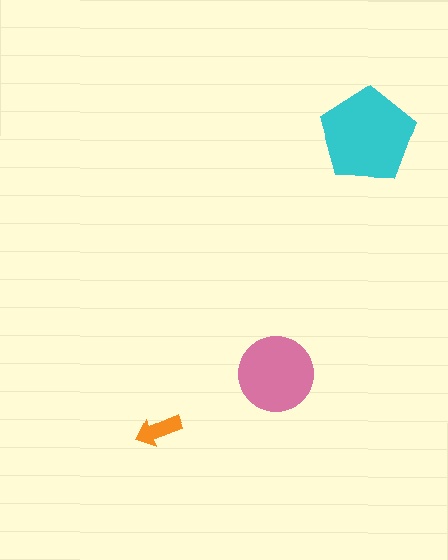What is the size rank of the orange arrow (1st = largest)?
3rd.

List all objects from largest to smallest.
The cyan pentagon, the pink circle, the orange arrow.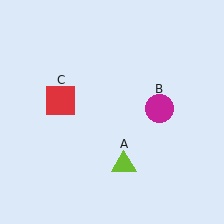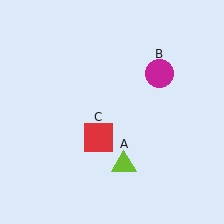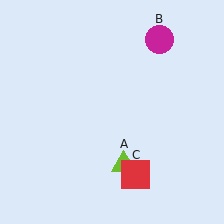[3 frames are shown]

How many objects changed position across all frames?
2 objects changed position: magenta circle (object B), red square (object C).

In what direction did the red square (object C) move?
The red square (object C) moved down and to the right.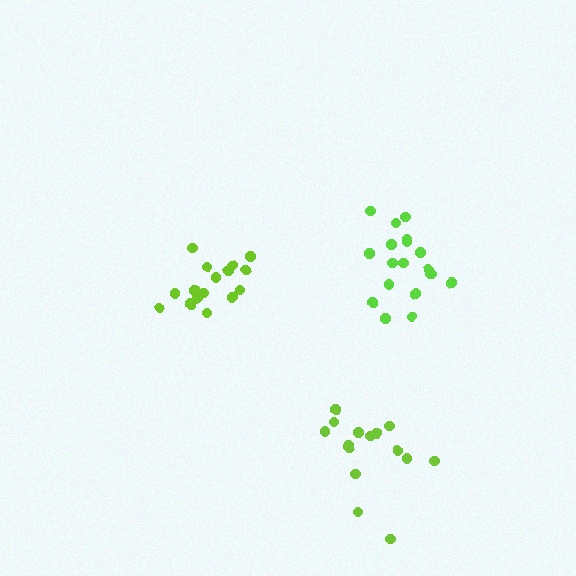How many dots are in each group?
Group 1: 17 dots, Group 2: 19 dots, Group 3: 15 dots (51 total).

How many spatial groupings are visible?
There are 3 spatial groupings.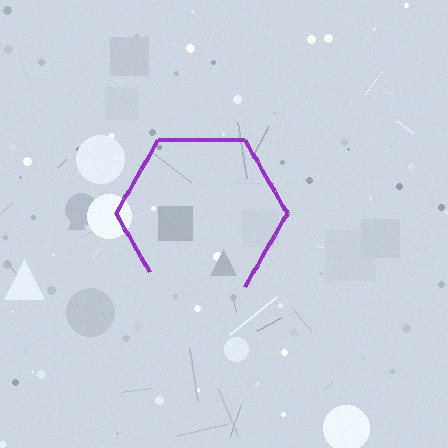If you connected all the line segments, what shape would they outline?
They would outline a hexagon.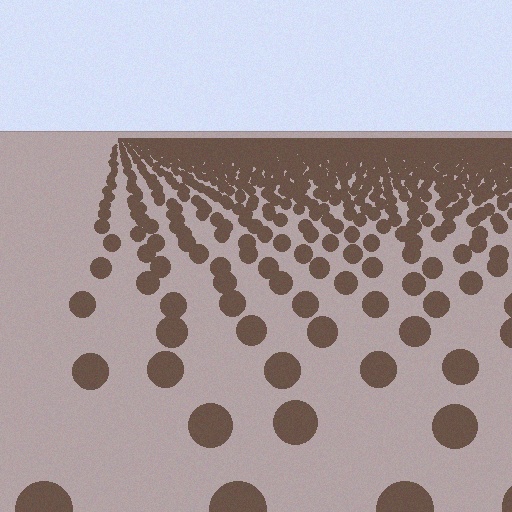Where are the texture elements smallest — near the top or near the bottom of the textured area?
Near the top.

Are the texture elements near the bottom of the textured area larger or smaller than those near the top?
Larger. Near the bottom, elements are closer to the viewer and appear at a bigger on-screen size.